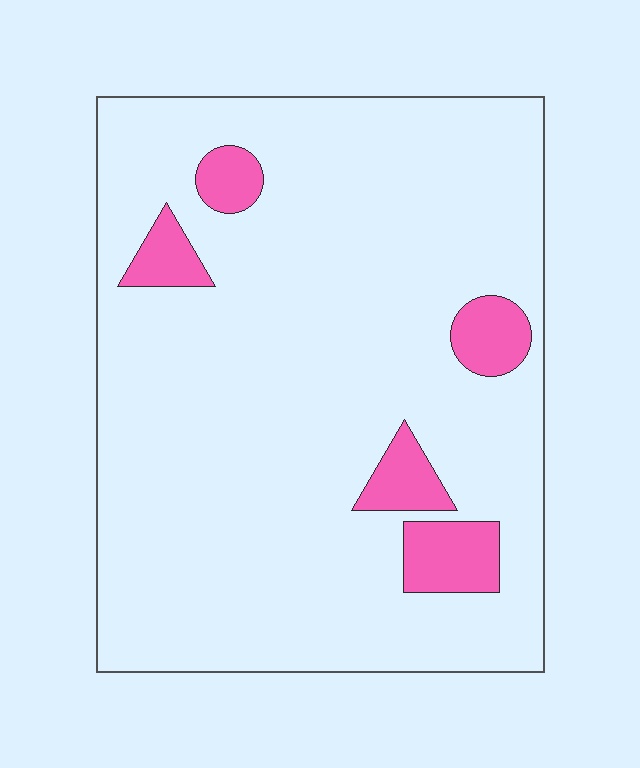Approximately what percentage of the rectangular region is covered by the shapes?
Approximately 10%.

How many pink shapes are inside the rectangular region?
5.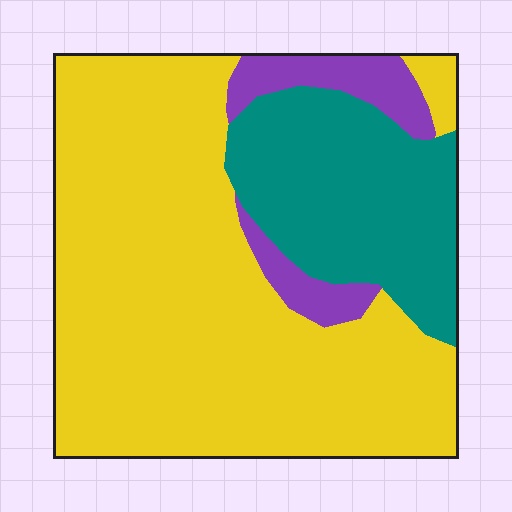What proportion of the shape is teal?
Teal covers 24% of the shape.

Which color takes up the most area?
Yellow, at roughly 65%.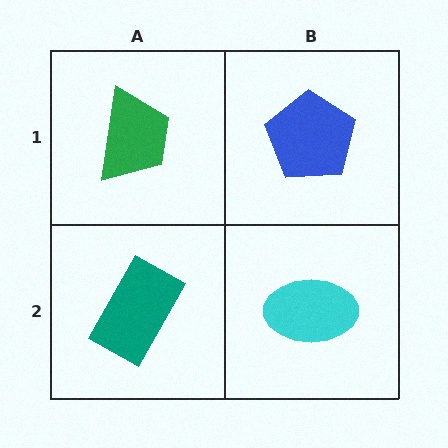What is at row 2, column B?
A cyan ellipse.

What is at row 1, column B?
A blue pentagon.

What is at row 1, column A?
A green trapezoid.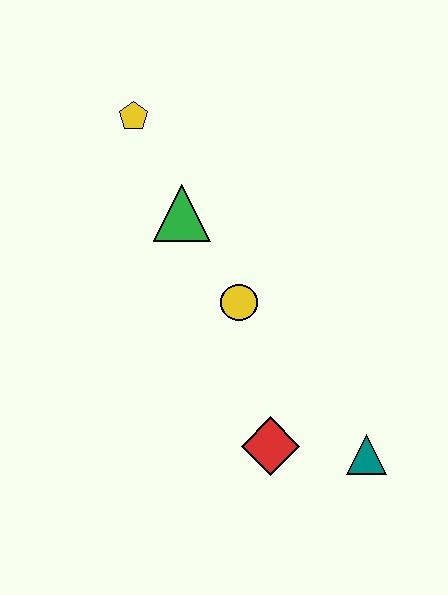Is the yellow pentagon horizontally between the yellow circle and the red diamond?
No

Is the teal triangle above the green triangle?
No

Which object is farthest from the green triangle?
The teal triangle is farthest from the green triangle.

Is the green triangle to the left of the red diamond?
Yes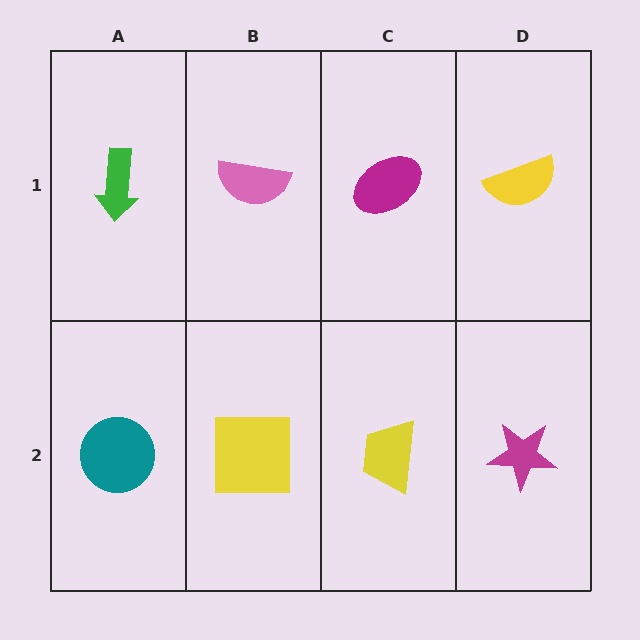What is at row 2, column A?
A teal circle.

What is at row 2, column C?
A yellow trapezoid.